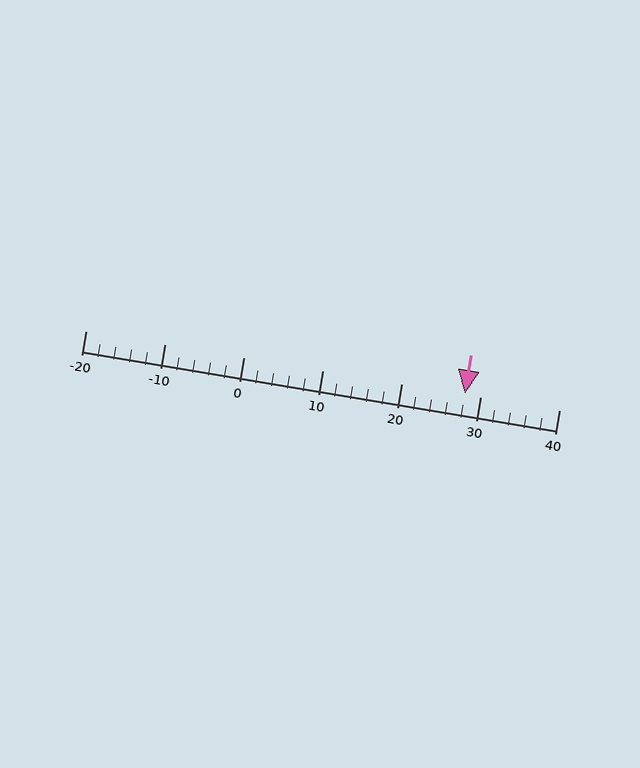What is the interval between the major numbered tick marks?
The major tick marks are spaced 10 units apart.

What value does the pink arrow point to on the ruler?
The pink arrow points to approximately 28.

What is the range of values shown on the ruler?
The ruler shows values from -20 to 40.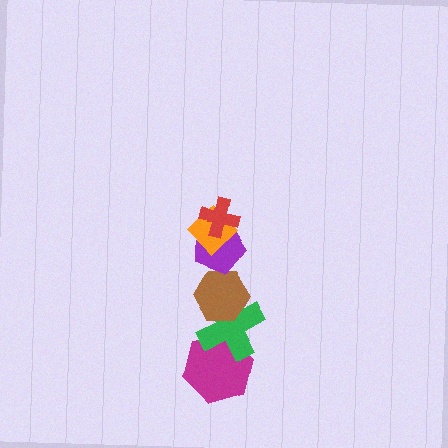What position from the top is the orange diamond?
The orange diamond is 2nd from the top.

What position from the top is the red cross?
The red cross is 1st from the top.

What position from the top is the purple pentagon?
The purple pentagon is 3rd from the top.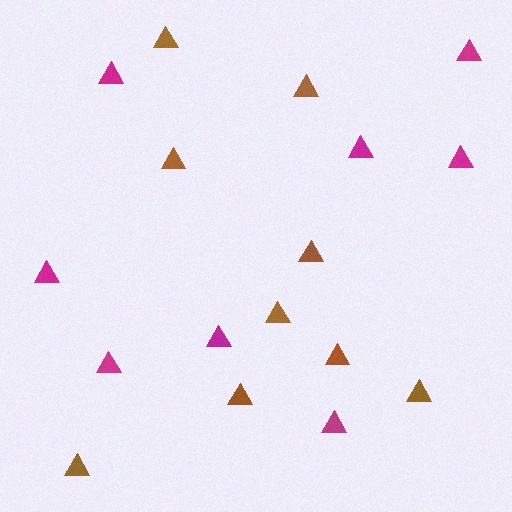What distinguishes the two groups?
There are 2 groups: one group of brown triangles (9) and one group of magenta triangles (8).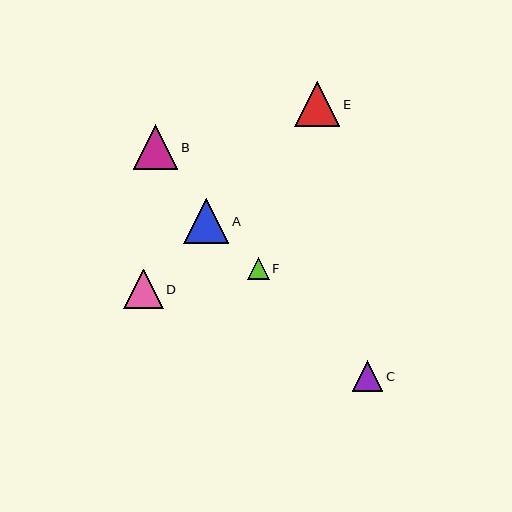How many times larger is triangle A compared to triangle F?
Triangle A is approximately 2.1 times the size of triangle F.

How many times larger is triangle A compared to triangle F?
Triangle A is approximately 2.1 times the size of triangle F.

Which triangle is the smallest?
Triangle F is the smallest with a size of approximately 22 pixels.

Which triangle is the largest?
Triangle E is the largest with a size of approximately 45 pixels.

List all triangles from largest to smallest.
From largest to smallest: E, A, B, D, C, F.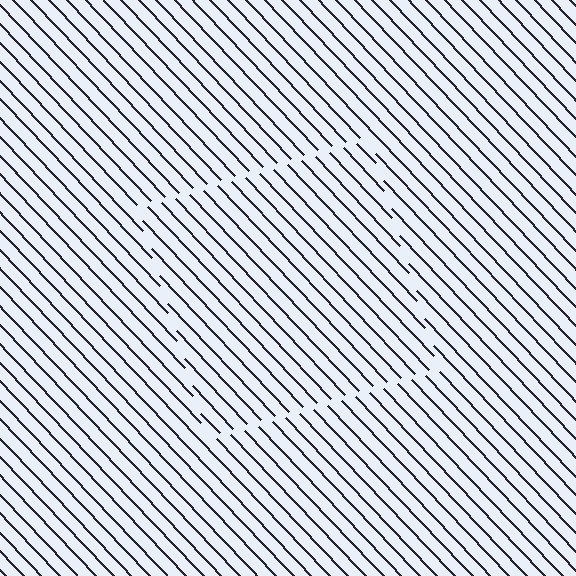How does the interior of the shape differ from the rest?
The interior of the shape contains the same grating, shifted by half a period — the contour is defined by the phase discontinuity where line-ends from the inner and outer gratings abut.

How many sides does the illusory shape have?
4 sides — the line-ends trace a square.